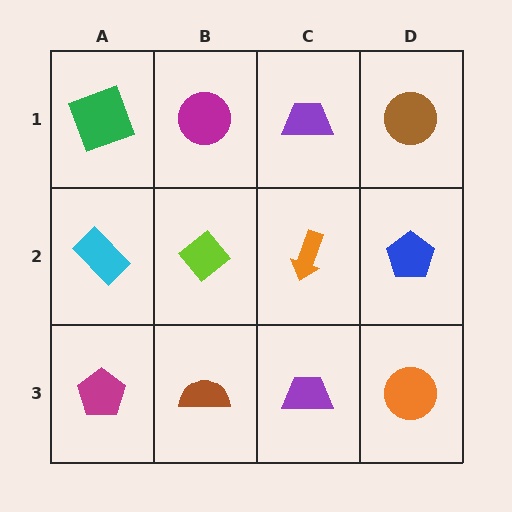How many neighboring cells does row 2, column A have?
3.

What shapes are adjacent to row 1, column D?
A blue pentagon (row 2, column D), a purple trapezoid (row 1, column C).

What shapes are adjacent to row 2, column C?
A purple trapezoid (row 1, column C), a purple trapezoid (row 3, column C), a lime diamond (row 2, column B), a blue pentagon (row 2, column D).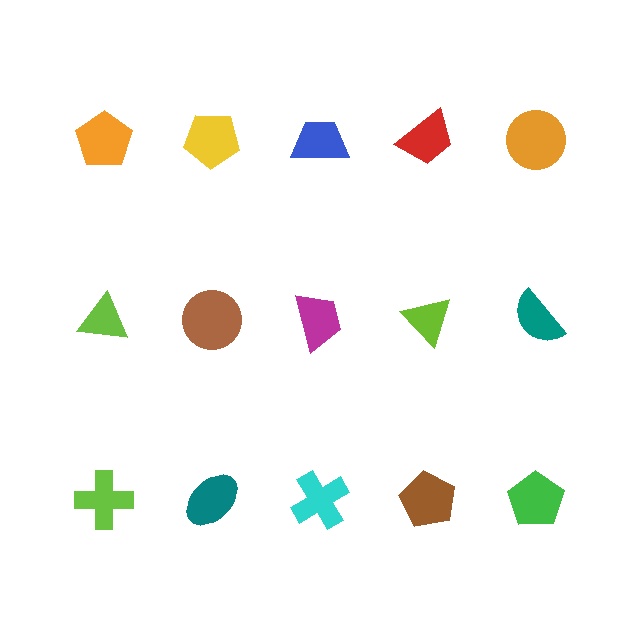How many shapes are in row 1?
5 shapes.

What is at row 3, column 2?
A teal ellipse.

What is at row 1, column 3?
A blue trapezoid.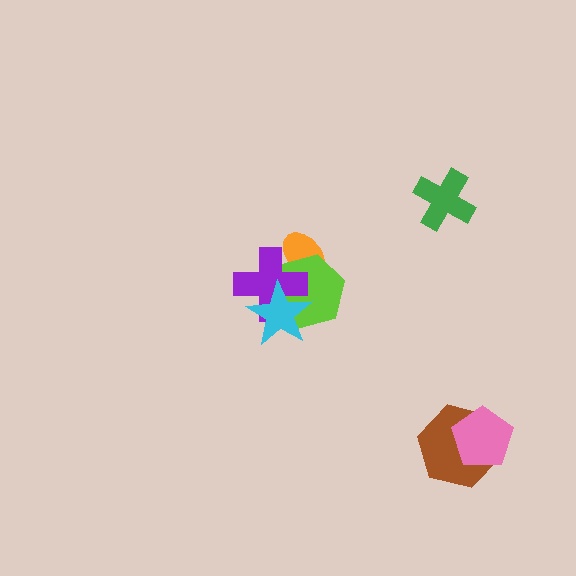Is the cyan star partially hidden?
No, no other shape covers it.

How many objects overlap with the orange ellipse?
2 objects overlap with the orange ellipse.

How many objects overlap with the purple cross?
3 objects overlap with the purple cross.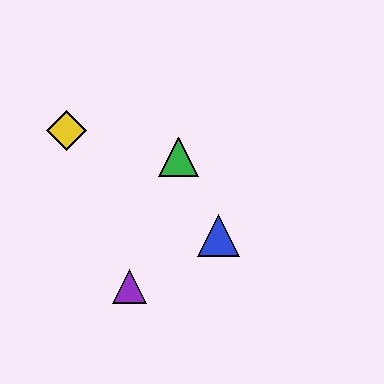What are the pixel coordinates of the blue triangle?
The blue triangle is at (219, 236).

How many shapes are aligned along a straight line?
3 shapes (the red diamond, the blue triangle, the yellow diamond) are aligned along a straight line.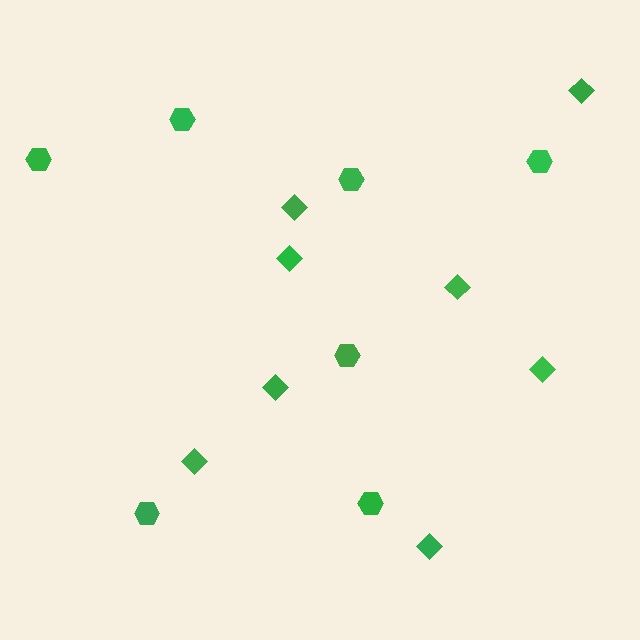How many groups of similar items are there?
There are 2 groups: one group of diamonds (8) and one group of hexagons (7).